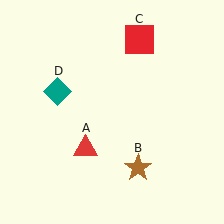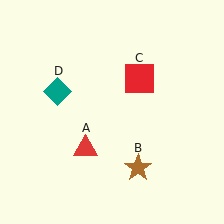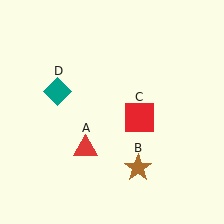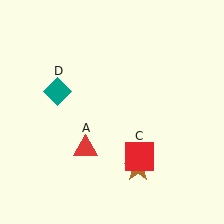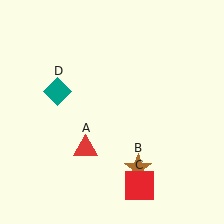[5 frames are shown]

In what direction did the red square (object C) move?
The red square (object C) moved down.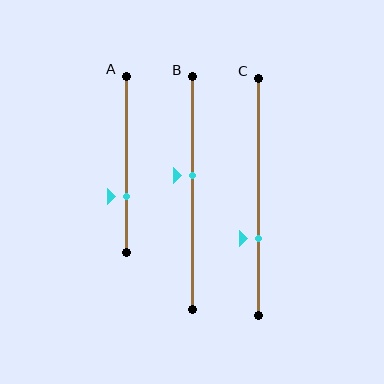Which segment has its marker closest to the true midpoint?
Segment B has its marker closest to the true midpoint.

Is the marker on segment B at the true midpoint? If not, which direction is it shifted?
No, the marker on segment B is shifted upward by about 7% of the segment length.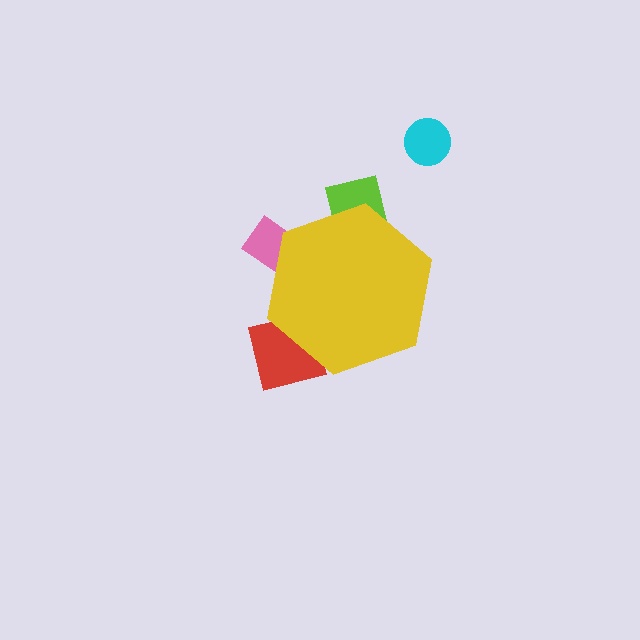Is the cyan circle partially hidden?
No, the cyan circle is fully visible.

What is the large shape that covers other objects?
A yellow hexagon.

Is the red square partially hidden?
Yes, the red square is partially hidden behind the yellow hexagon.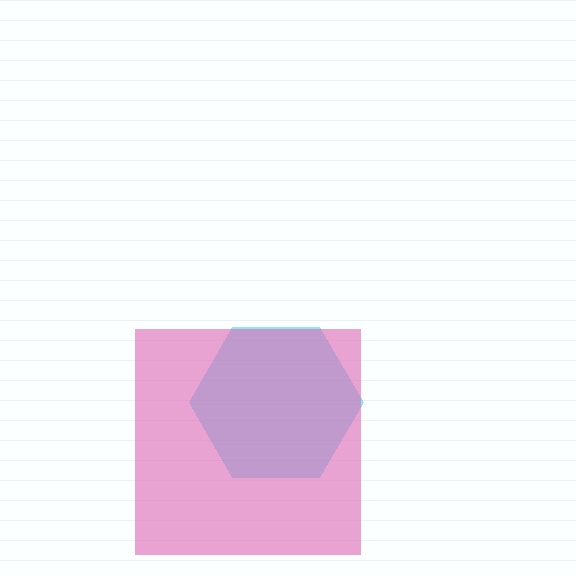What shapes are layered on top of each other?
The layered shapes are: a cyan hexagon, a pink square.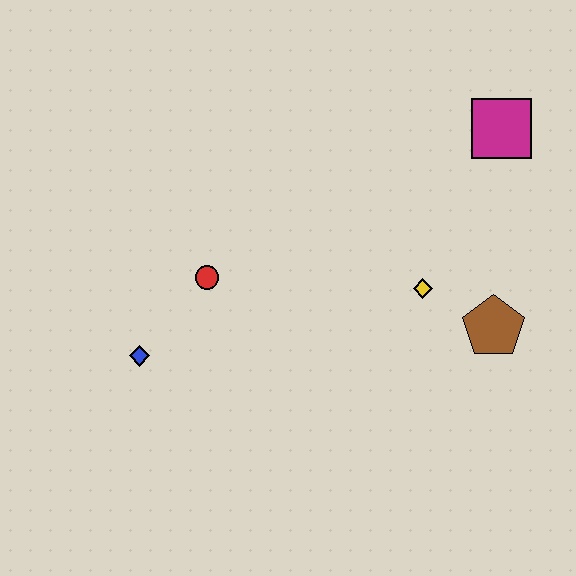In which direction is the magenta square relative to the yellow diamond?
The magenta square is above the yellow diamond.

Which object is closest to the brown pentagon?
The yellow diamond is closest to the brown pentagon.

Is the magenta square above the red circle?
Yes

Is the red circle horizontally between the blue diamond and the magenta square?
Yes